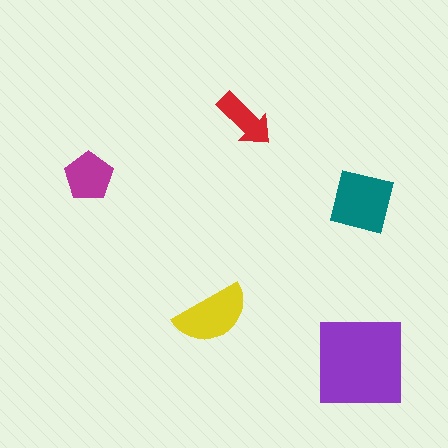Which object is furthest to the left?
The magenta pentagon is leftmost.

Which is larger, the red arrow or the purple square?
The purple square.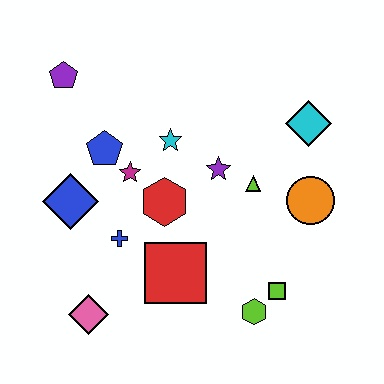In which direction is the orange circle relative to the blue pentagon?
The orange circle is to the right of the blue pentagon.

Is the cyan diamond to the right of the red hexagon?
Yes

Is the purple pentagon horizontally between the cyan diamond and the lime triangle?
No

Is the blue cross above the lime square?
Yes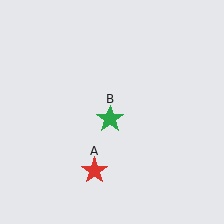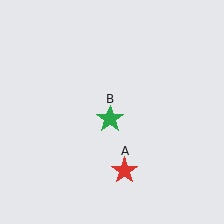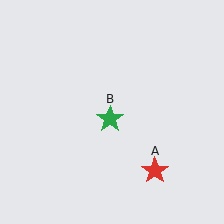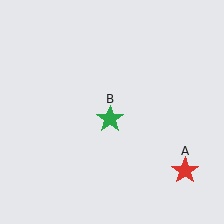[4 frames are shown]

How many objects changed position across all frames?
1 object changed position: red star (object A).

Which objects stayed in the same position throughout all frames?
Green star (object B) remained stationary.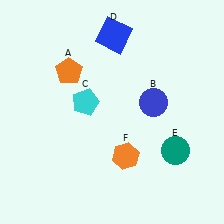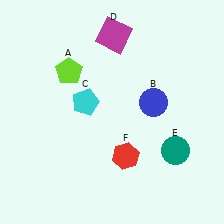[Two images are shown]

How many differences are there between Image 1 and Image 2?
There are 3 differences between the two images.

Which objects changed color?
A changed from orange to lime. D changed from blue to magenta. F changed from orange to red.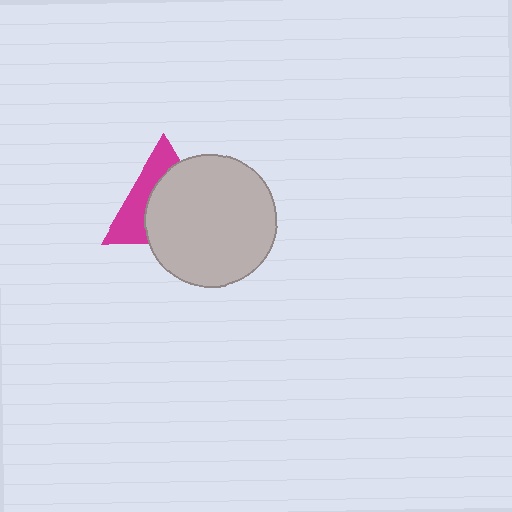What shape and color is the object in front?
The object in front is a light gray circle.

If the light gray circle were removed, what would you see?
You would see the complete magenta triangle.